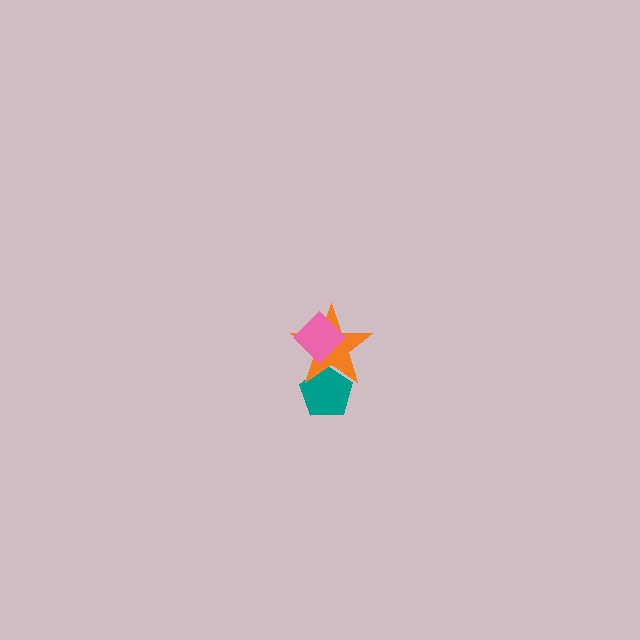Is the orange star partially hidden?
Yes, it is partially covered by another shape.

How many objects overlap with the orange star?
2 objects overlap with the orange star.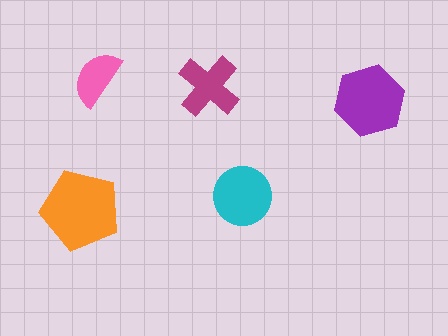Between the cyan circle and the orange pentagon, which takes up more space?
The orange pentagon.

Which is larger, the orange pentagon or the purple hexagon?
The orange pentagon.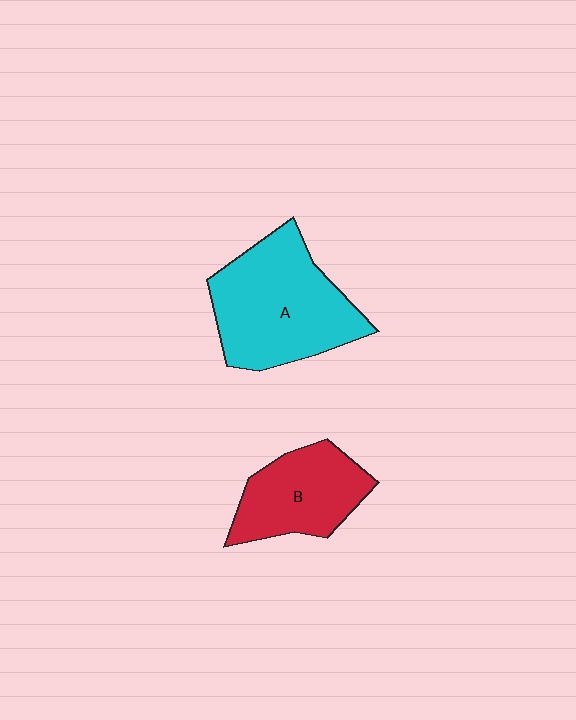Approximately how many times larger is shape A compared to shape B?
Approximately 1.5 times.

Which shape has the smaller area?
Shape B (red).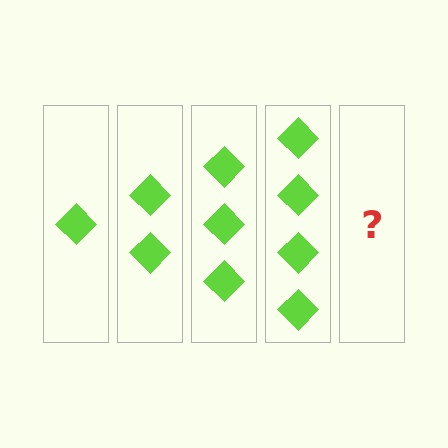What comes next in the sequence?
The next element should be 5 diamonds.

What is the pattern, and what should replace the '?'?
The pattern is that each step adds one more diamond. The '?' should be 5 diamonds.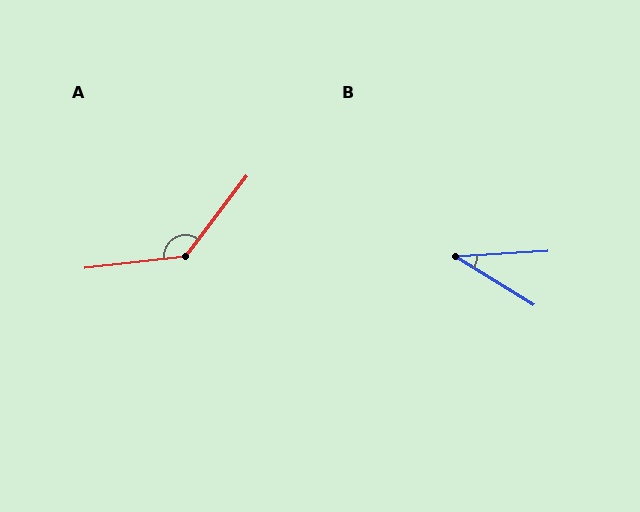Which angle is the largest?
A, at approximately 134 degrees.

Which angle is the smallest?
B, at approximately 35 degrees.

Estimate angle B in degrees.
Approximately 35 degrees.